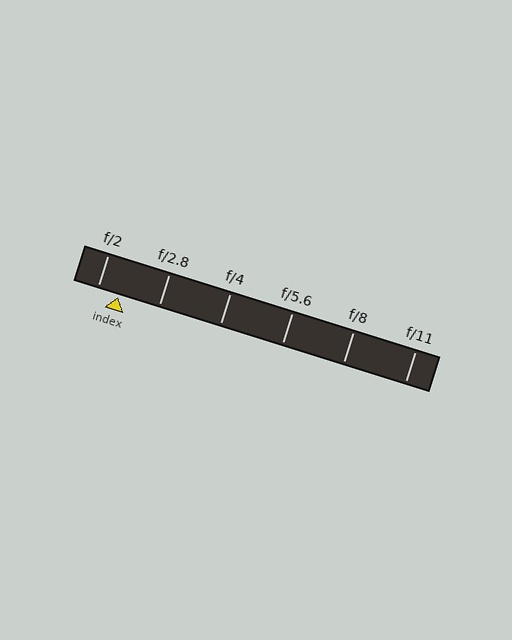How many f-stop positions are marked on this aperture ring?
There are 6 f-stop positions marked.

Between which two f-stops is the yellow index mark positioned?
The index mark is between f/2 and f/2.8.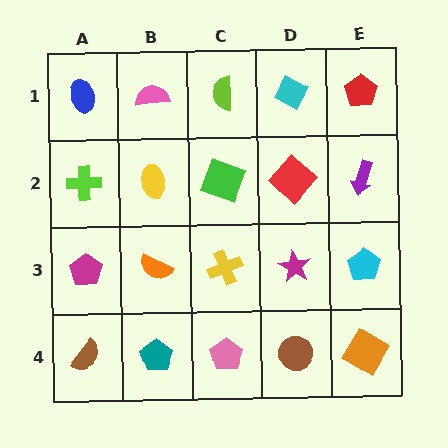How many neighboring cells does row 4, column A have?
2.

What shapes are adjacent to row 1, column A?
A lime cross (row 2, column A), a pink semicircle (row 1, column B).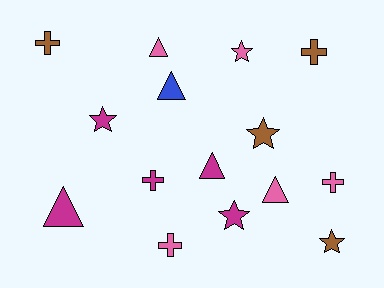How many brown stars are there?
There are 2 brown stars.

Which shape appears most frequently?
Triangle, with 5 objects.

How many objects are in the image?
There are 15 objects.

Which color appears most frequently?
Pink, with 5 objects.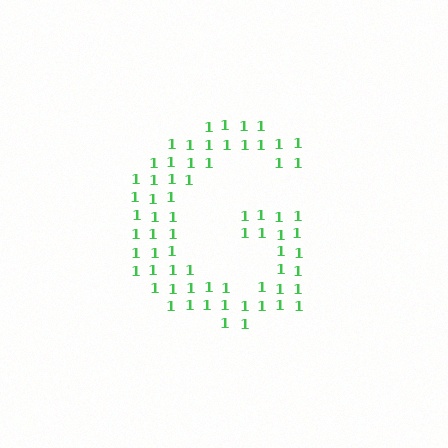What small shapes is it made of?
It is made of small digit 1's.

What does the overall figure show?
The overall figure shows the letter G.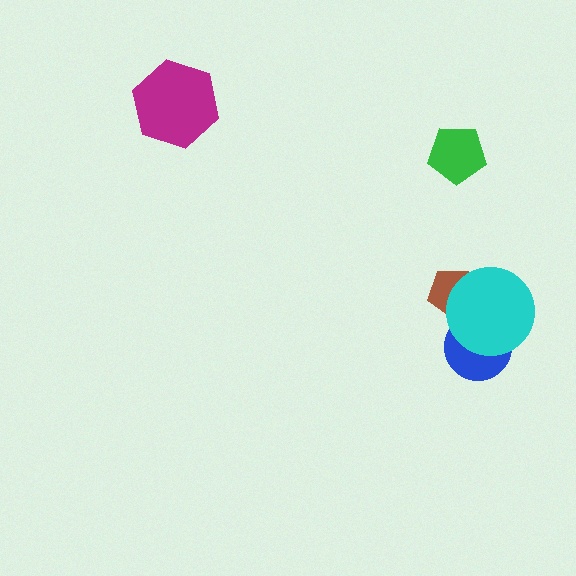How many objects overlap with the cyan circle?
2 objects overlap with the cyan circle.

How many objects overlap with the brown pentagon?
1 object overlaps with the brown pentagon.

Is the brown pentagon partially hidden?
Yes, it is partially covered by another shape.